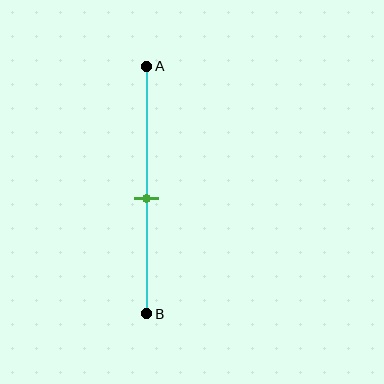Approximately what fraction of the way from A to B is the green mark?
The green mark is approximately 55% of the way from A to B.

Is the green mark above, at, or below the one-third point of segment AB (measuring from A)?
The green mark is below the one-third point of segment AB.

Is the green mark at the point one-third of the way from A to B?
No, the mark is at about 55% from A, not at the 33% one-third point.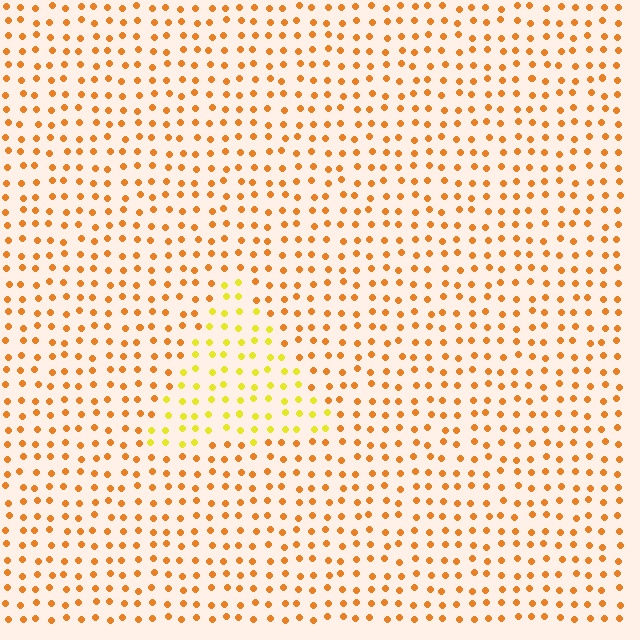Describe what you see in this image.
The image is filled with small orange elements in a uniform arrangement. A triangle-shaped region is visible where the elements are tinted to a slightly different hue, forming a subtle color boundary.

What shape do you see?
I see a triangle.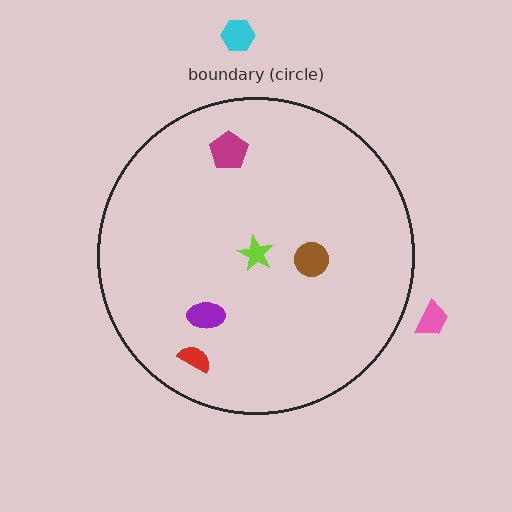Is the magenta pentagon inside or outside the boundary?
Inside.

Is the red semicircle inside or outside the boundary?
Inside.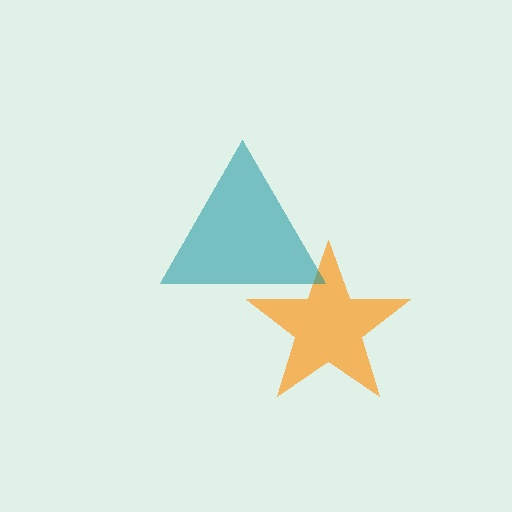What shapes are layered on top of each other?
The layered shapes are: an orange star, a teal triangle.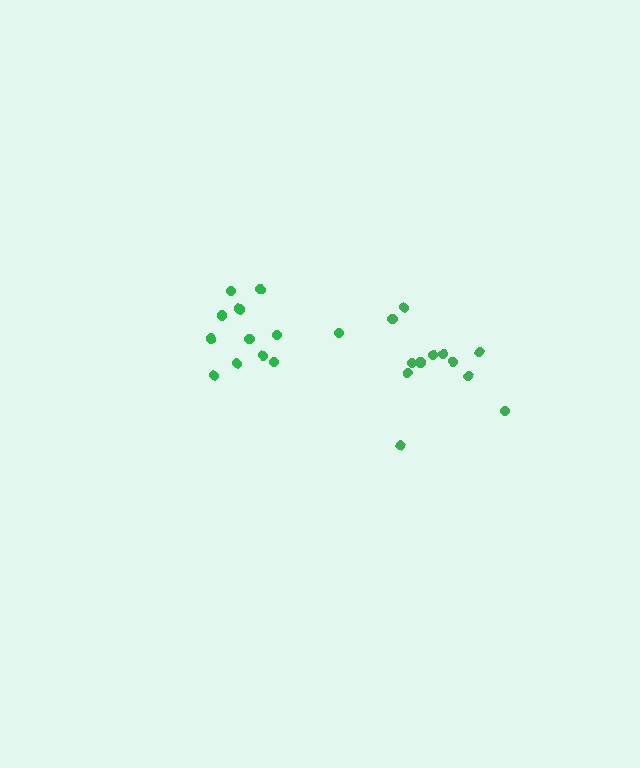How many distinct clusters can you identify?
There are 2 distinct clusters.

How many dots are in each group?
Group 1: 12 dots, Group 2: 12 dots (24 total).